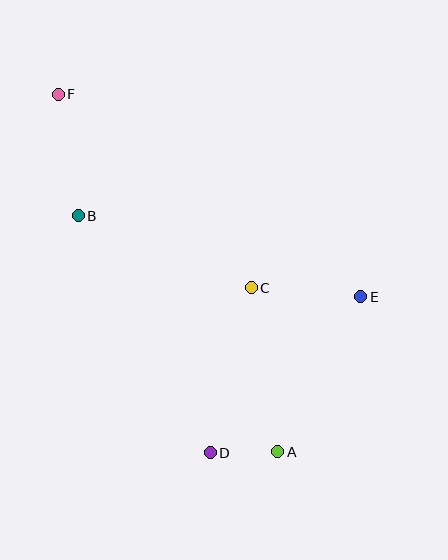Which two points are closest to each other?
Points A and D are closest to each other.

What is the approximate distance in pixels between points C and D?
The distance between C and D is approximately 170 pixels.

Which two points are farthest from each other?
Points A and F are farthest from each other.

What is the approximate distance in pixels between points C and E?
The distance between C and E is approximately 110 pixels.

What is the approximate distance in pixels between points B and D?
The distance between B and D is approximately 271 pixels.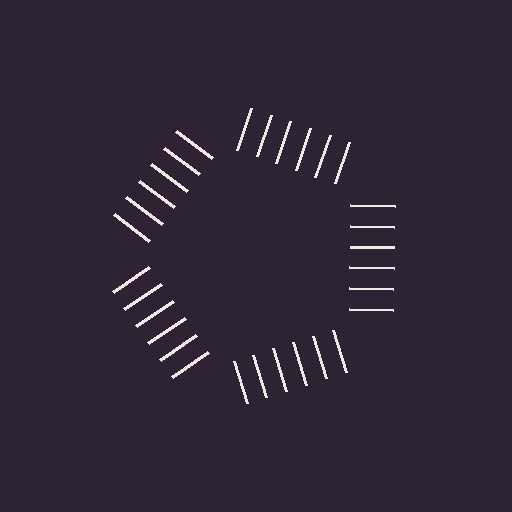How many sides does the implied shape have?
5 sides — the line-ends trace a pentagon.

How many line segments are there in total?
30 — 6 along each of the 5 edges.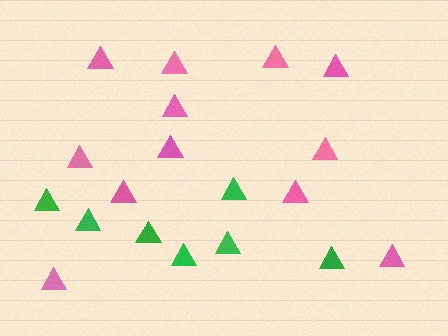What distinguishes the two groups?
There are 2 groups: one group of green triangles (7) and one group of pink triangles (12).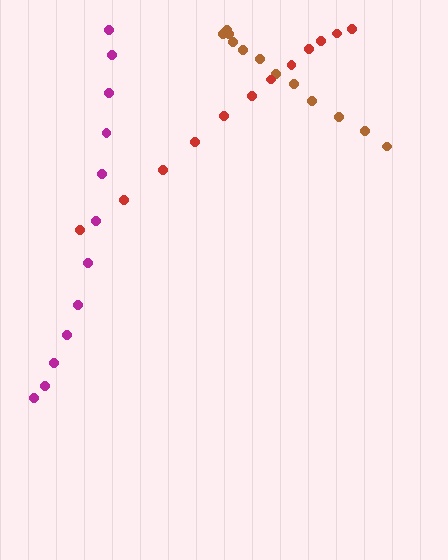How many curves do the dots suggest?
There are 3 distinct paths.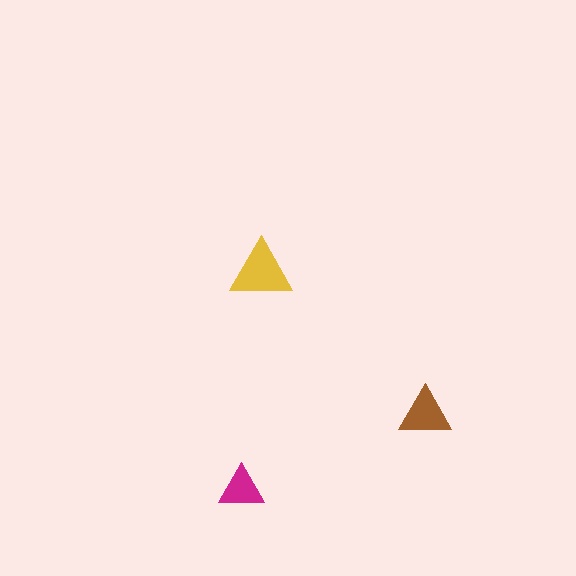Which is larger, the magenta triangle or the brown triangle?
The brown one.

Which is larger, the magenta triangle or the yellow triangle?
The yellow one.